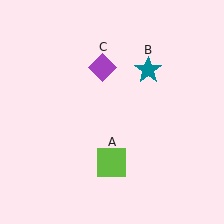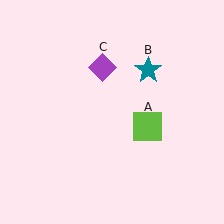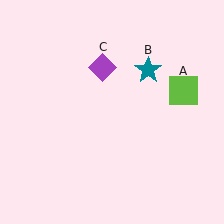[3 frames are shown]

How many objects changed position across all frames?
1 object changed position: lime square (object A).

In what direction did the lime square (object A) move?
The lime square (object A) moved up and to the right.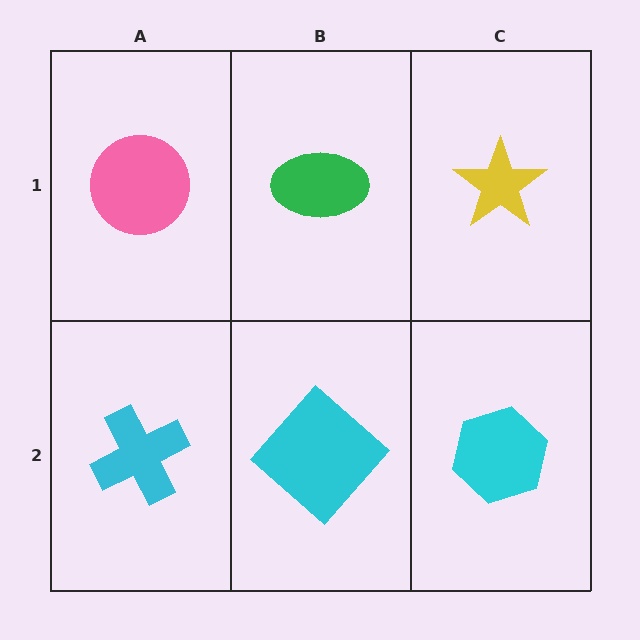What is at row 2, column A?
A cyan cross.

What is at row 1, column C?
A yellow star.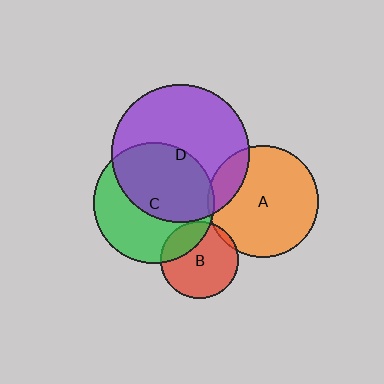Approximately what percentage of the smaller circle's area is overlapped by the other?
Approximately 5%.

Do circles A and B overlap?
Yes.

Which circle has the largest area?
Circle D (purple).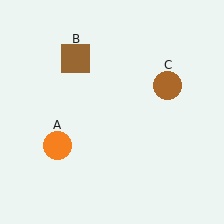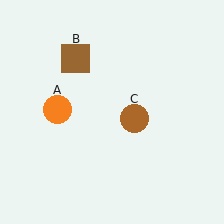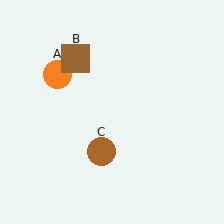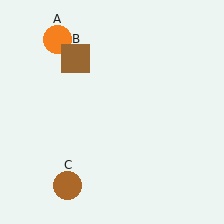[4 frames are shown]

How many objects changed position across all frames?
2 objects changed position: orange circle (object A), brown circle (object C).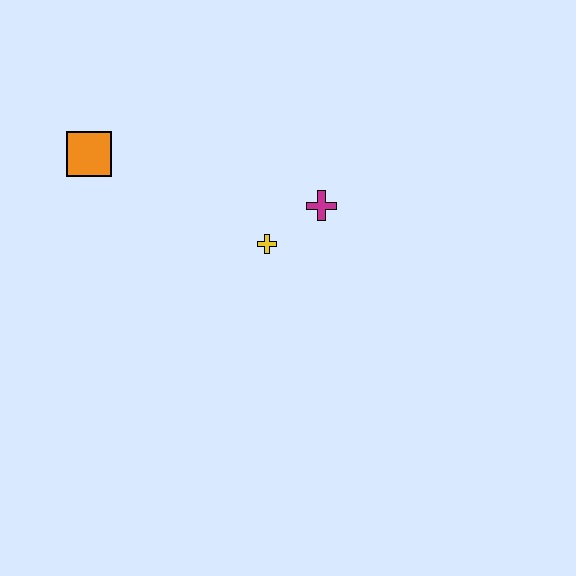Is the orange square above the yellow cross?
Yes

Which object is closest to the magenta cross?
The yellow cross is closest to the magenta cross.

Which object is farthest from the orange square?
The magenta cross is farthest from the orange square.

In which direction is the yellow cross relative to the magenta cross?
The yellow cross is to the left of the magenta cross.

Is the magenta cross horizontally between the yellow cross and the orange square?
No